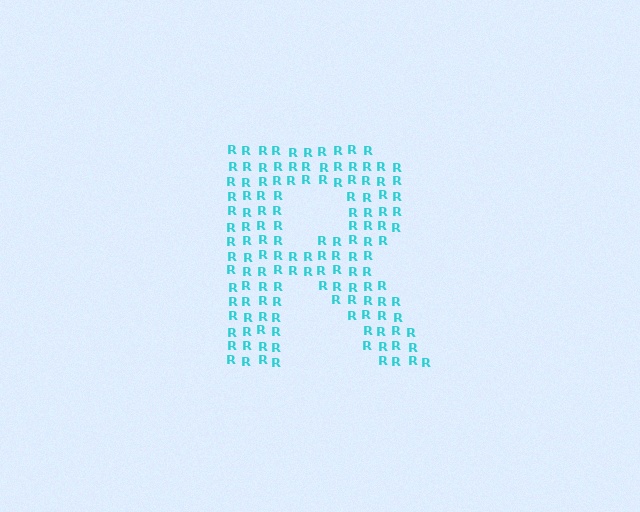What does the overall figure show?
The overall figure shows the letter R.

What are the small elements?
The small elements are letter R's.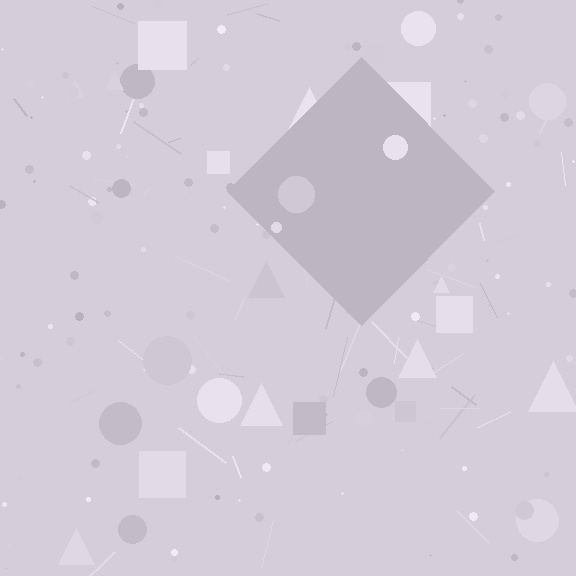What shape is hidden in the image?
A diamond is hidden in the image.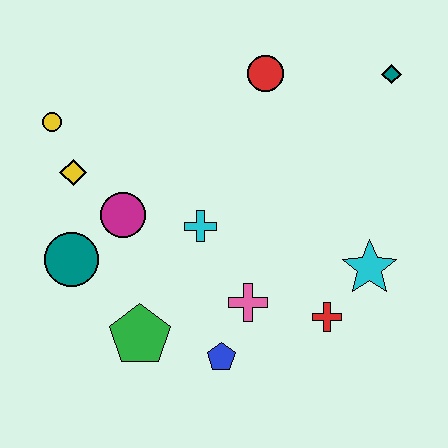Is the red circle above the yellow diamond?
Yes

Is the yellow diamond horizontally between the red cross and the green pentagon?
No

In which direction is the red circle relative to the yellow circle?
The red circle is to the right of the yellow circle.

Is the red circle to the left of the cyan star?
Yes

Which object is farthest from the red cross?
The yellow circle is farthest from the red cross.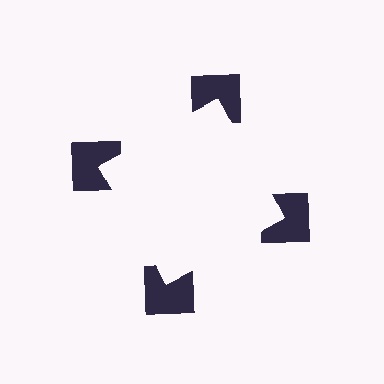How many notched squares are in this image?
There are 4 — one at each vertex of the illusory square.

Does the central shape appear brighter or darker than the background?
It typically appears slightly brighter than the background, even though no actual brightness change is drawn.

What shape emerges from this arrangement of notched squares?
An illusory square — its edges are inferred from the aligned wedge cuts in the notched squares, not physically drawn.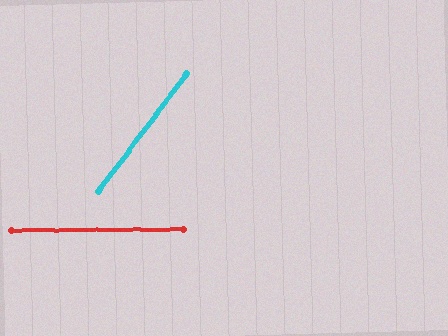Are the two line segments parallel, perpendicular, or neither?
Neither parallel nor perpendicular — they differ by about 53°.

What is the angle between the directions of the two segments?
Approximately 53 degrees.